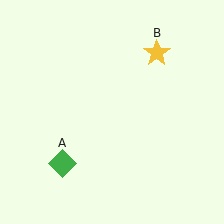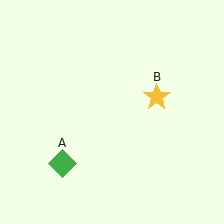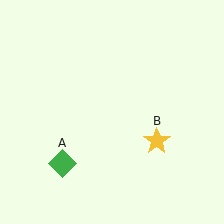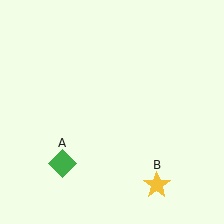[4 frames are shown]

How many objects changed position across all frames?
1 object changed position: yellow star (object B).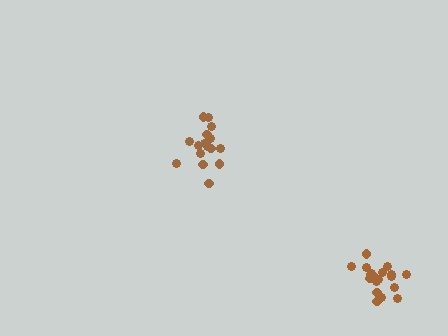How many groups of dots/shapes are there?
There are 2 groups.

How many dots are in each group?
Group 1: 19 dots, Group 2: 16 dots (35 total).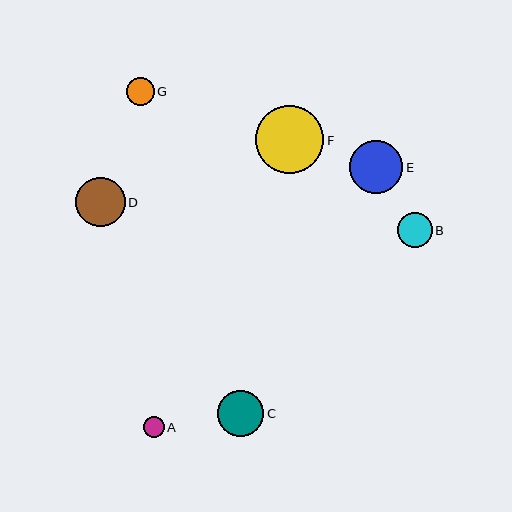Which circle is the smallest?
Circle A is the smallest with a size of approximately 21 pixels.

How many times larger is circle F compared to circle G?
Circle F is approximately 2.4 times the size of circle G.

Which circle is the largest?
Circle F is the largest with a size of approximately 68 pixels.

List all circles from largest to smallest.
From largest to smallest: F, E, D, C, B, G, A.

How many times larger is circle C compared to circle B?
Circle C is approximately 1.3 times the size of circle B.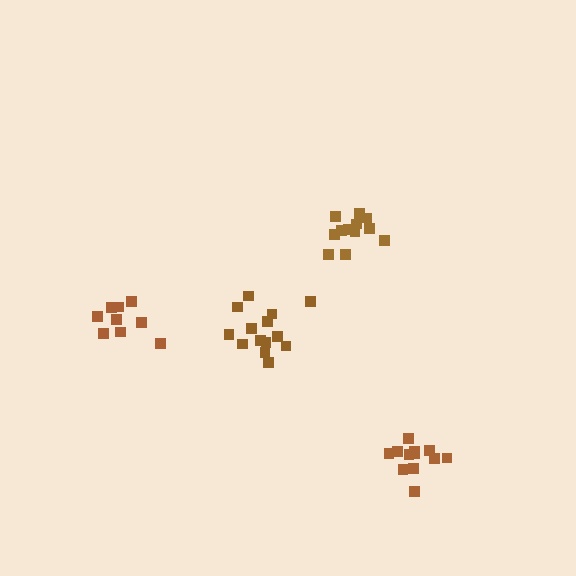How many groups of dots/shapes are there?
There are 4 groups.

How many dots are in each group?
Group 1: 9 dots, Group 2: 12 dots, Group 3: 13 dots, Group 4: 14 dots (48 total).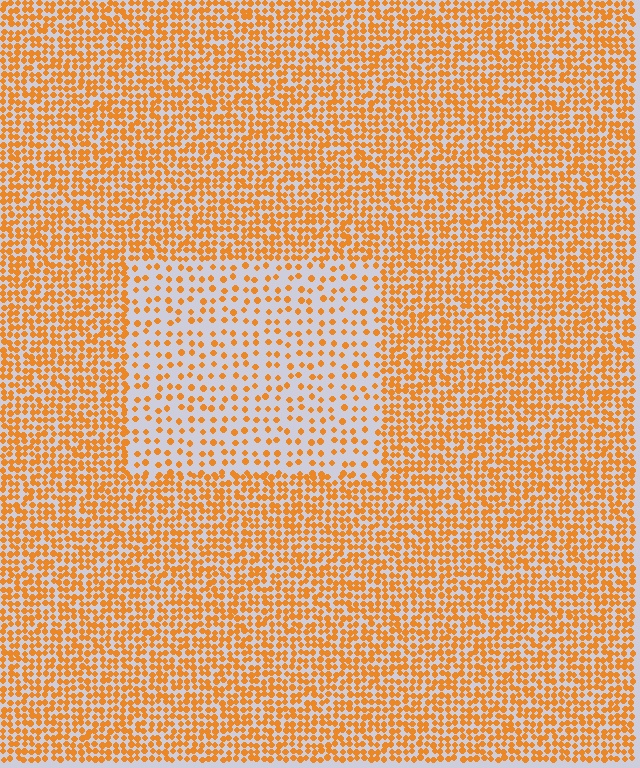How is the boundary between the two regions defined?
The boundary is defined by a change in element density (approximately 2.4x ratio). All elements are the same color, size, and shape.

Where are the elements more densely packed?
The elements are more densely packed outside the rectangle boundary.